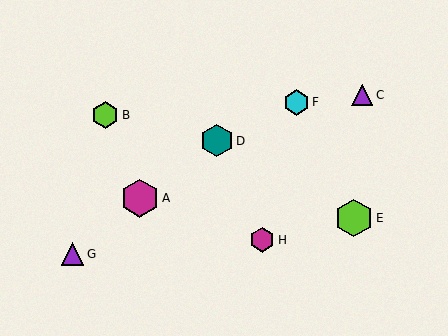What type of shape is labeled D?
Shape D is a teal hexagon.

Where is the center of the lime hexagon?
The center of the lime hexagon is at (105, 115).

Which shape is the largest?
The magenta hexagon (labeled A) is the largest.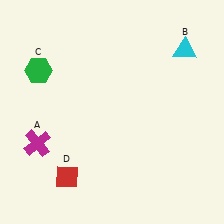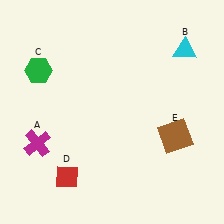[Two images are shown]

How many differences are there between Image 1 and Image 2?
There is 1 difference between the two images.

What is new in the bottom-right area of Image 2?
A brown square (E) was added in the bottom-right area of Image 2.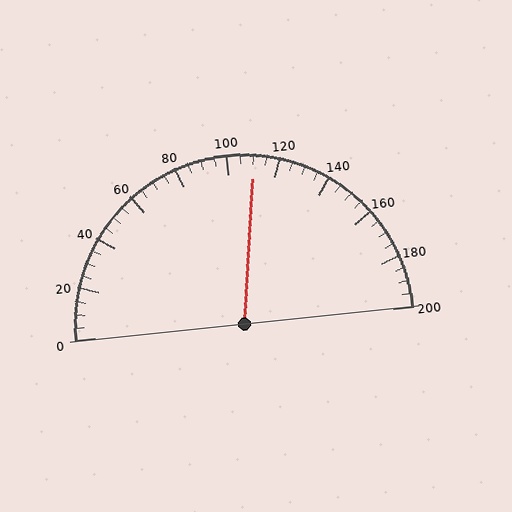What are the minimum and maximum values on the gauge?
The gauge ranges from 0 to 200.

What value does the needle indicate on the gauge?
The needle indicates approximately 110.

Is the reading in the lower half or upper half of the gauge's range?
The reading is in the upper half of the range (0 to 200).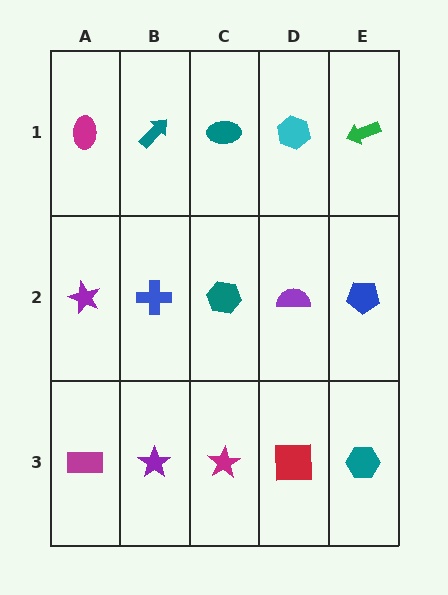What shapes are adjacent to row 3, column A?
A purple star (row 2, column A), a purple star (row 3, column B).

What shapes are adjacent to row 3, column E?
A blue pentagon (row 2, column E), a red square (row 3, column D).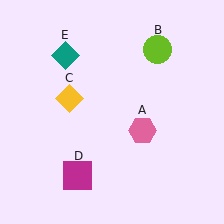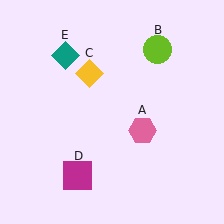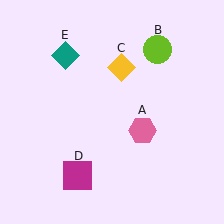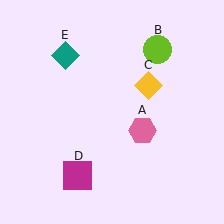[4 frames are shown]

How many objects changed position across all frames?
1 object changed position: yellow diamond (object C).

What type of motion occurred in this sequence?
The yellow diamond (object C) rotated clockwise around the center of the scene.